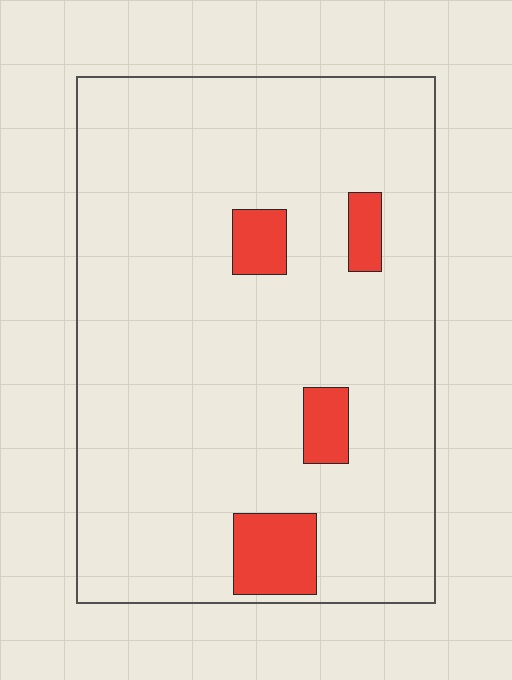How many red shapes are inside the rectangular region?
4.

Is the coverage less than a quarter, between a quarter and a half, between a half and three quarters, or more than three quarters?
Less than a quarter.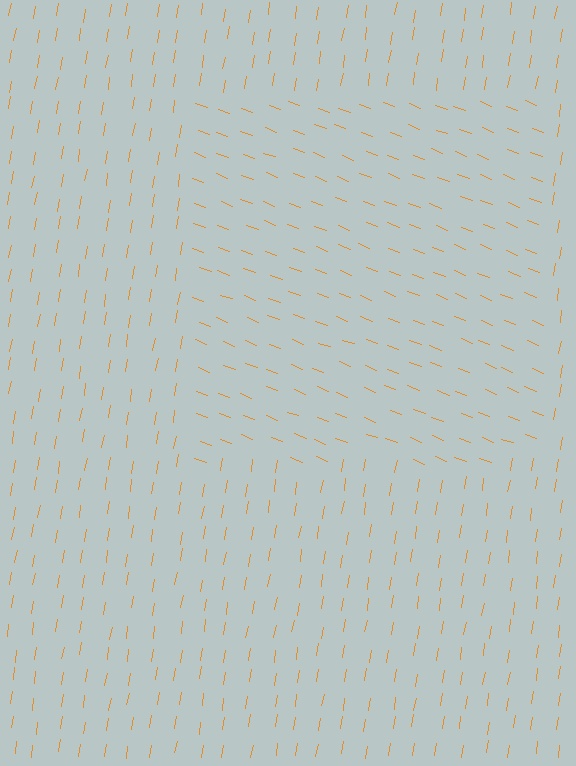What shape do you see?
I see a rectangle.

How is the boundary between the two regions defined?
The boundary is defined purely by a change in line orientation (approximately 78 degrees difference). All lines are the same color and thickness.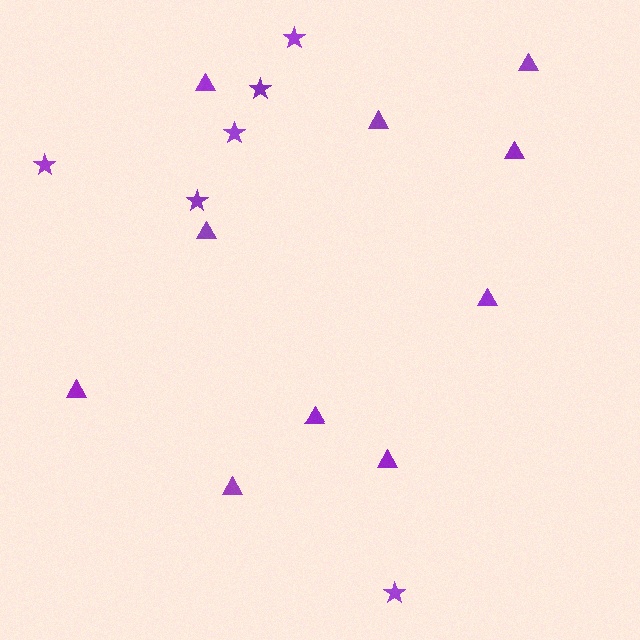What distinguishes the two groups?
There are 2 groups: one group of triangles (10) and one group of stars (6).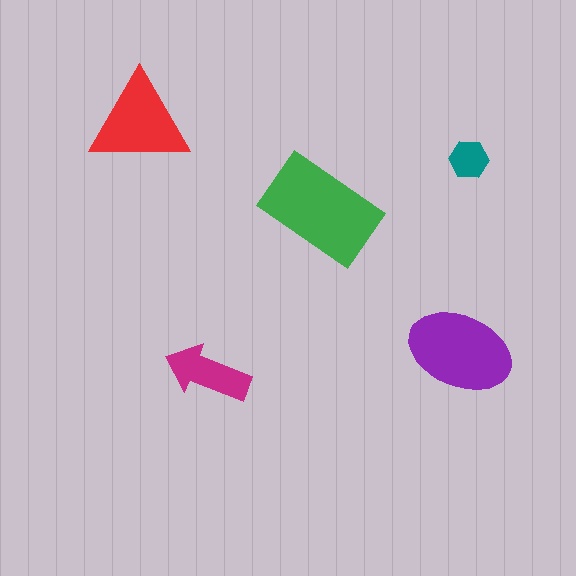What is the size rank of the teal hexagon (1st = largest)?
5th.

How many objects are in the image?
There are 5 objects in the image.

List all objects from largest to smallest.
The green rectangle, the purple ellipse, the red triangle, the magenta arrow, the teal hexagon.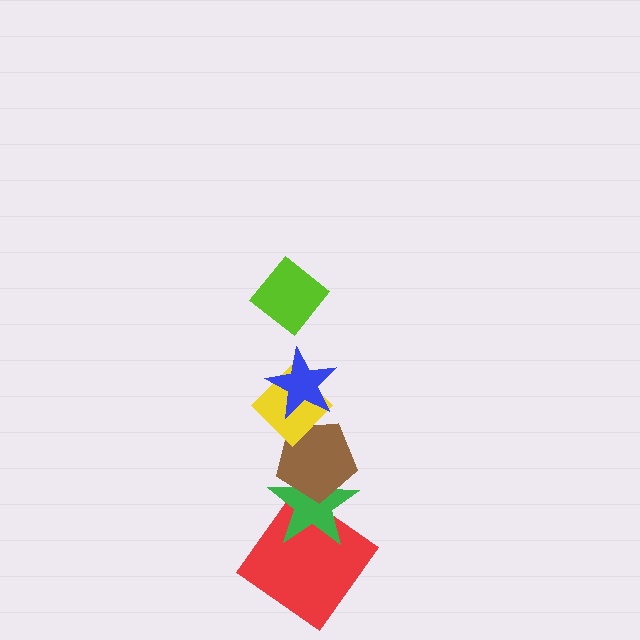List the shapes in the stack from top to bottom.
From top to bottom: the lime diamond, the blue star, the yellow diamond, the brown pentagon, the green star, the red diamond.